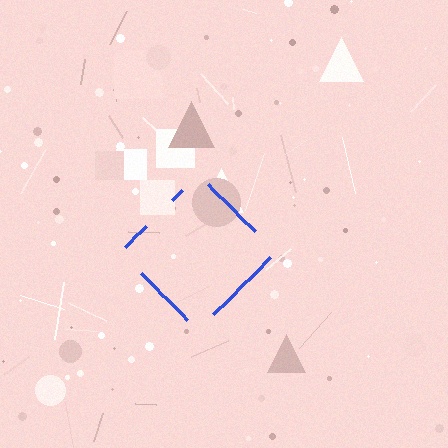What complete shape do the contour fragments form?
The contour fragments form a diamond.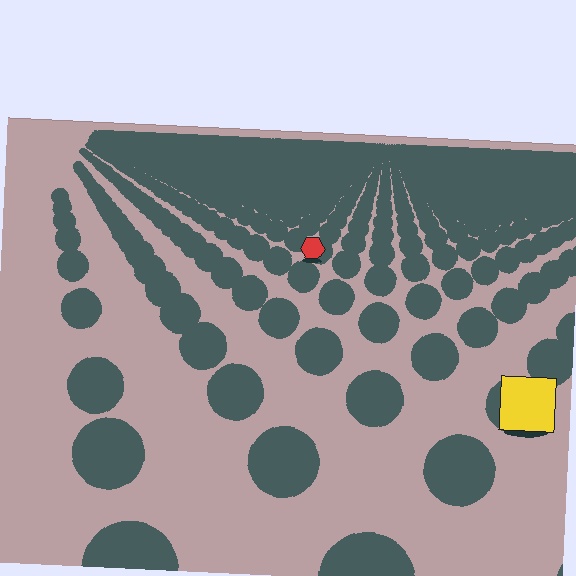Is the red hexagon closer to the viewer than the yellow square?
No. The yellow square is closer — you can tell from the texture gradient: the ground texture is coarser near it.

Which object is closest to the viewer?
The yellow square is closest. The texture marks near it are larger and more spread out.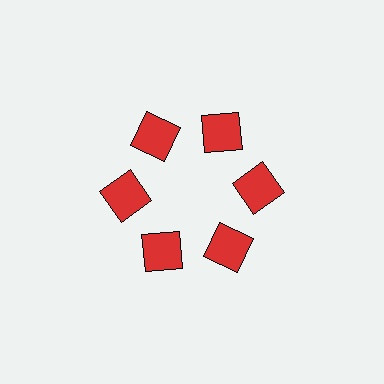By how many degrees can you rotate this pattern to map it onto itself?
The pattern maps onto itself every 60 degrees of rotation.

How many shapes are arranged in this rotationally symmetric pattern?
There are 12 shapes, arranged in 6 groups of 2.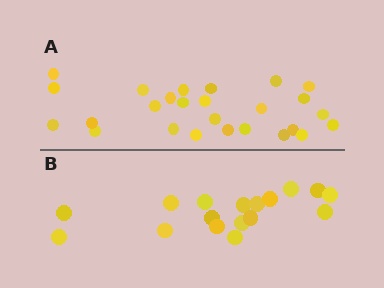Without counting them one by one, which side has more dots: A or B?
Region A (the top region) has more dots.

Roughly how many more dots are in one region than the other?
Region A has roughly 8 or so more dots than region B.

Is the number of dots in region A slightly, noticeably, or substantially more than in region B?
Region A has substantially more. The ratio is roughly 1.5 to 1.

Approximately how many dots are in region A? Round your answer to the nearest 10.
About 30 dots. (The exact count is 26, which rounds to 30.)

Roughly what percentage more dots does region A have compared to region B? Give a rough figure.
About 55% more.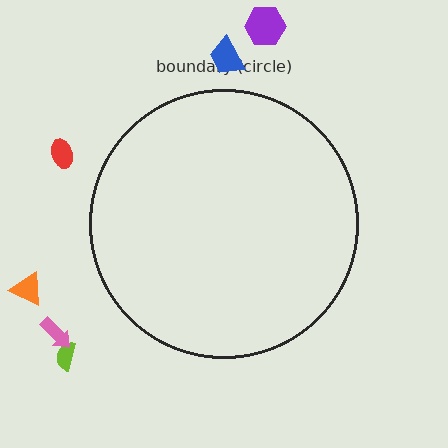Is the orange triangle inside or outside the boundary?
Outside.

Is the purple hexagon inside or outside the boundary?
Outside.